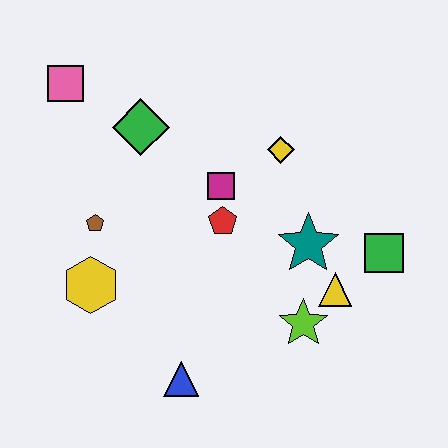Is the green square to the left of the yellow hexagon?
No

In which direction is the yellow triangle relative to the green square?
The yellow triangle is to the left of the green square.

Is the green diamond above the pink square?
No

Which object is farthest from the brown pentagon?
The green square is farthest from the brown pentagon.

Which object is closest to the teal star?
The yellow triangle is closest to the teal star.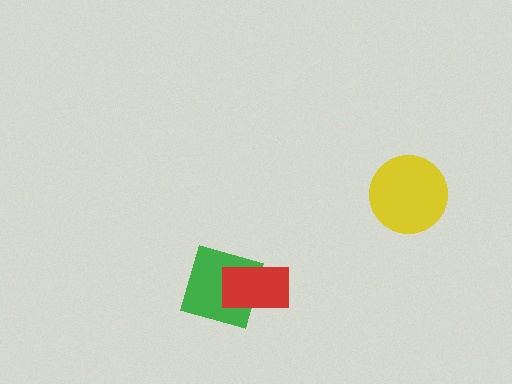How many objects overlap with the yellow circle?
0 objects overlap with the yellow circle.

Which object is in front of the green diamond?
The red rectangle is in front of the green diamond.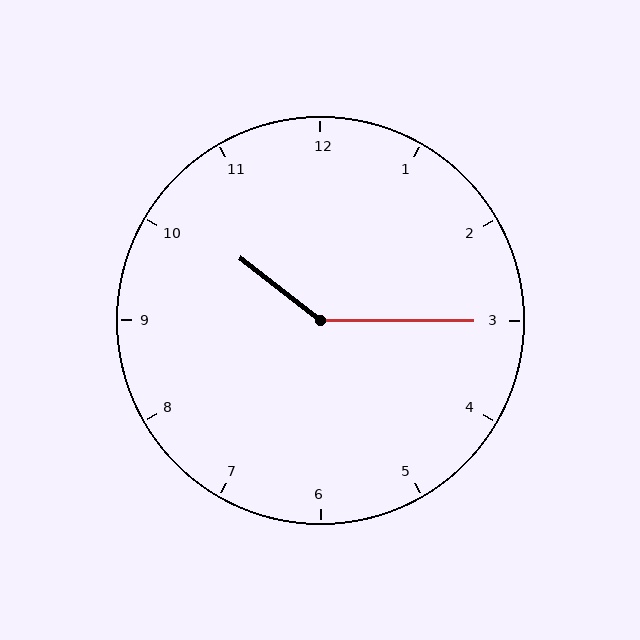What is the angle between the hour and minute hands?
Approximately 142 degrees.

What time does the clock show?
10:15.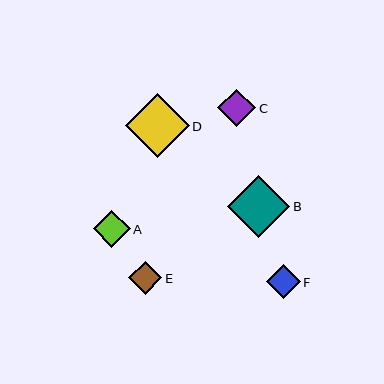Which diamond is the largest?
Diamond D is the largest with a size of approximately 63 pixels.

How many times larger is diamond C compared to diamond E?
Diamond C is approximately 1.1 times the size of diamond E.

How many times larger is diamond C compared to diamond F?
Diamond C is approximately 1.1 times the size of diamond F.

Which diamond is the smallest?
Diamond E is the smallest with a size of approximately 33 pixels.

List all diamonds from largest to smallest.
From largest to smallest: D, B, C, A, F, E.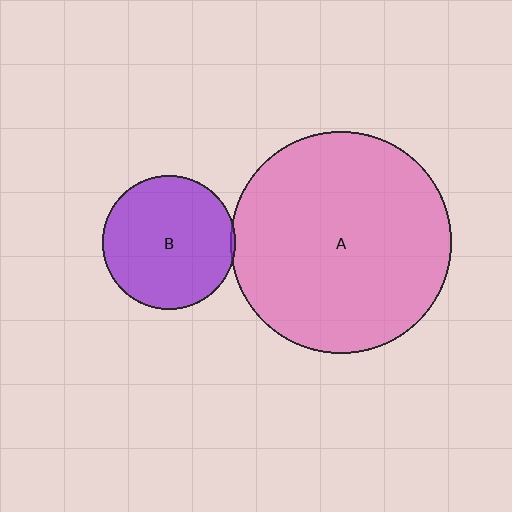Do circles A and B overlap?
Yes.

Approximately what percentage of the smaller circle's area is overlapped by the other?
Approximately 5%.